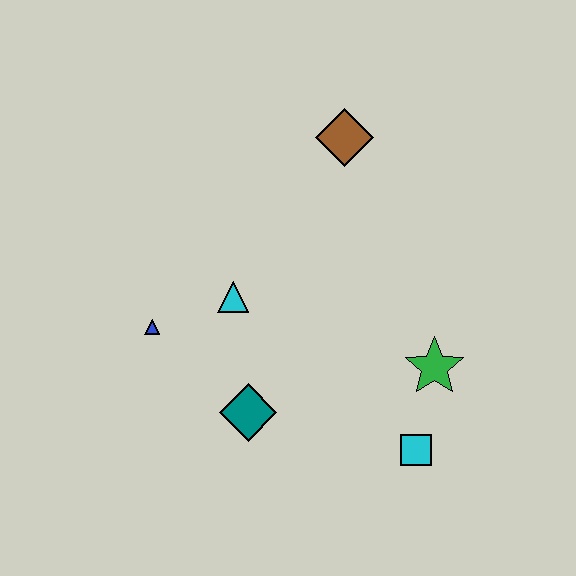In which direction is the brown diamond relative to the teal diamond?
The brown diamond is above the teal diamond.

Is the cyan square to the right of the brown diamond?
Yes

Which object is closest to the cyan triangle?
The blue triangle is closest to the cyan triangle.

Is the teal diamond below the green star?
Yes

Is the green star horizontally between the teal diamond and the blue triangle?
No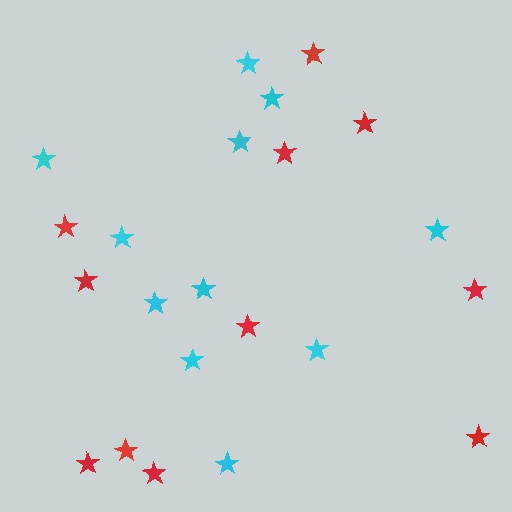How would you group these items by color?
There are 2 groups: one group of cyan stars (11) and one group of red stars (11).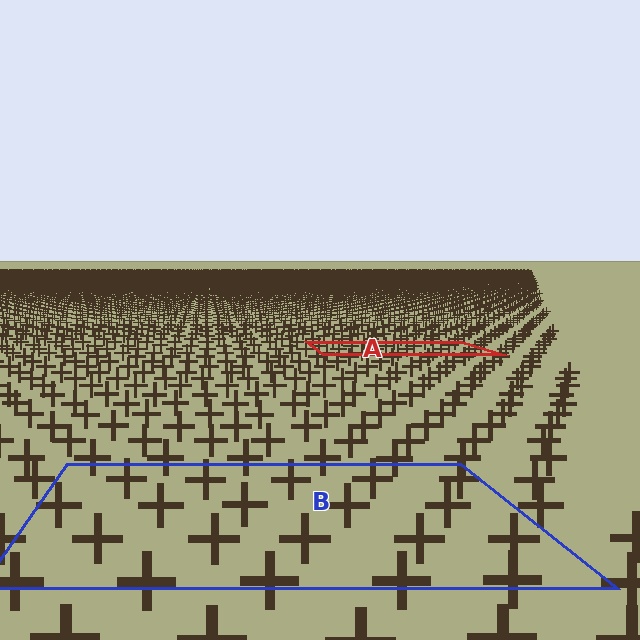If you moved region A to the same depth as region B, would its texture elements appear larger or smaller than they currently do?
They would appear larger. At a closer depth, the same texture elements are projected at a bigger on-screen size.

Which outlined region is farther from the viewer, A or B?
Region A is farther from the viewer — the texture elements inside it appear smaller and more densely packed.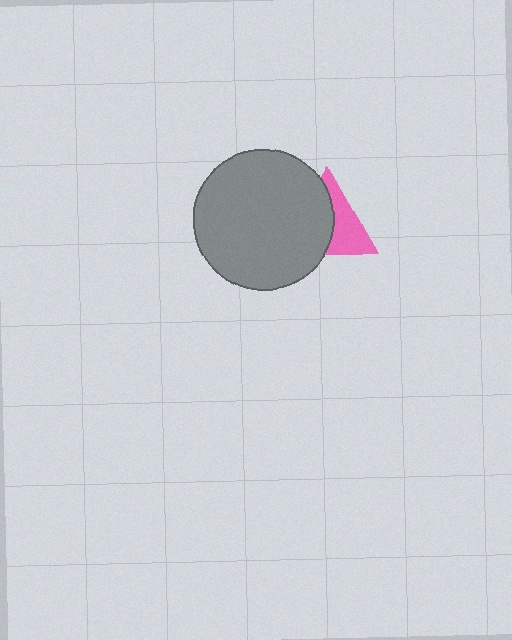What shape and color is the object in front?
The object in front is a gray circle.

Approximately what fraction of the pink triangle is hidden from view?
Roughly 54% of the pink triangle is hidden behind the gray circle.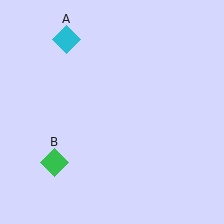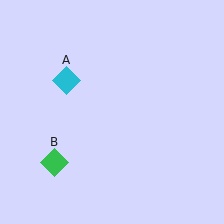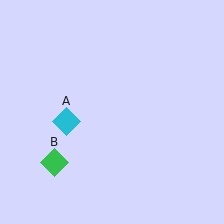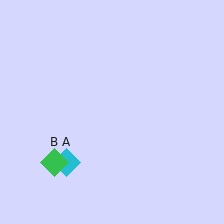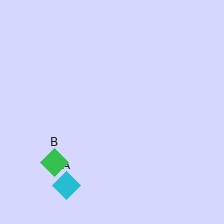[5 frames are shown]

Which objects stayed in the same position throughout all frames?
Green diamond (object B) remained stationary.